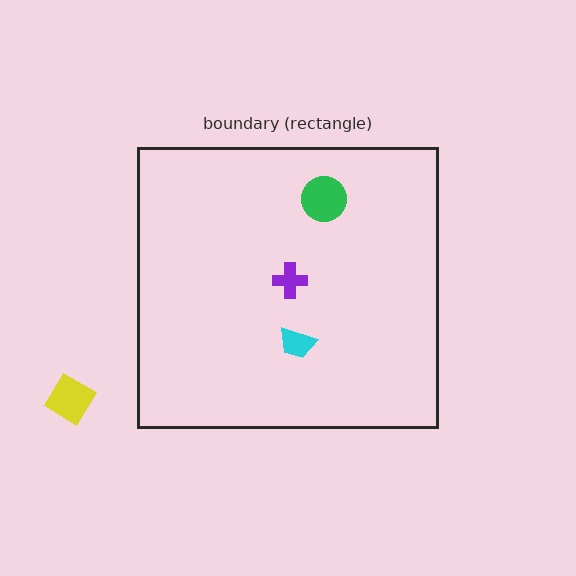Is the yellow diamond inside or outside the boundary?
Outside.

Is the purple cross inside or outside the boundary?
Inside.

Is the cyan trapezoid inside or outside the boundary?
Inside.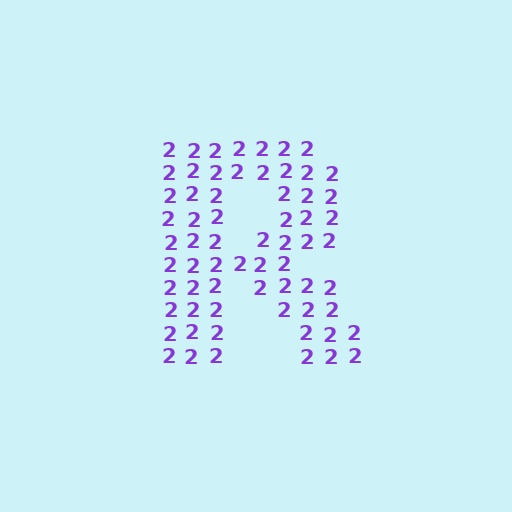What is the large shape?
The large shape is the letter R.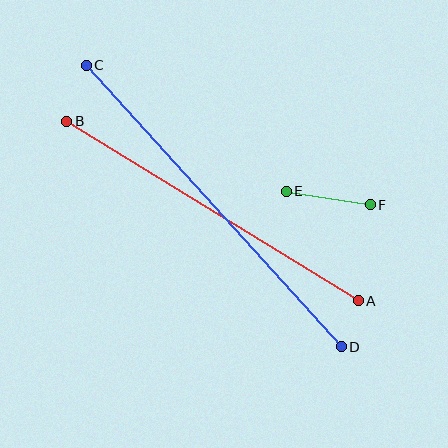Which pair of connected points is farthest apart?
Points C and D are farthest apart.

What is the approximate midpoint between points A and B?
The midpoint is at approximately (213, 211) pixels.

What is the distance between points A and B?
The distance is approximately 342 pixels.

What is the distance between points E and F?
The distance is approximately 85 pixels.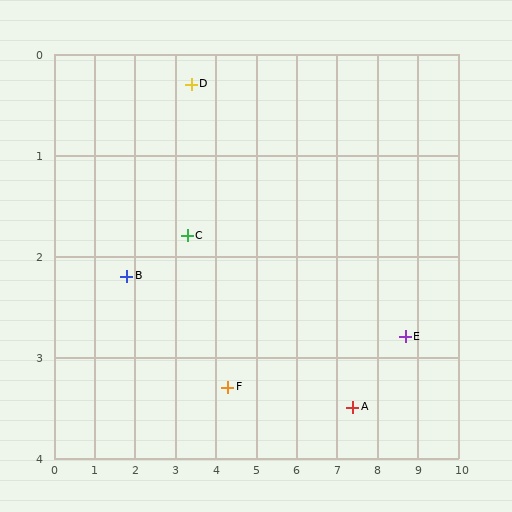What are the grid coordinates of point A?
Point A is at approximately (7.4, 3.5).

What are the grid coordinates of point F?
Point F is at approximately (4.3, 3.3).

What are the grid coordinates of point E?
Point E is at approximately (8.7, 2.8).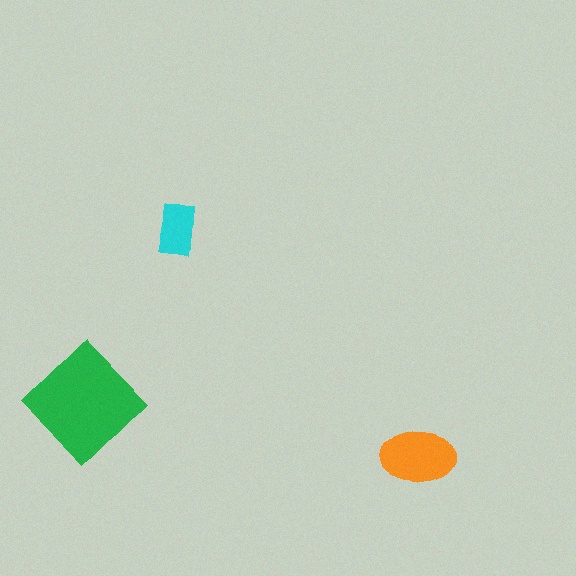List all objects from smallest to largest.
The cyan rectangle, the orange ellipse, the green diamond.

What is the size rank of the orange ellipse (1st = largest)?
2nd.